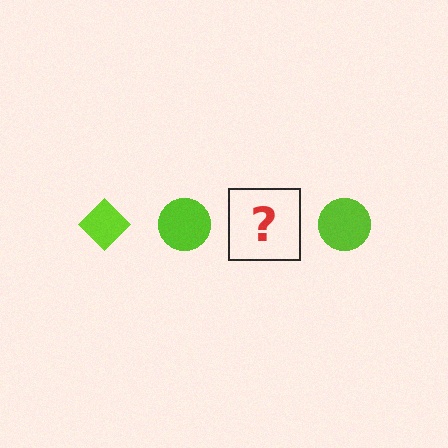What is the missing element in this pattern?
The missing element is a lime diamond.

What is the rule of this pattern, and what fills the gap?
The rule is that the pattern cycles through diamond, circle shapes in lime. The gap should be filled with a lime diamond.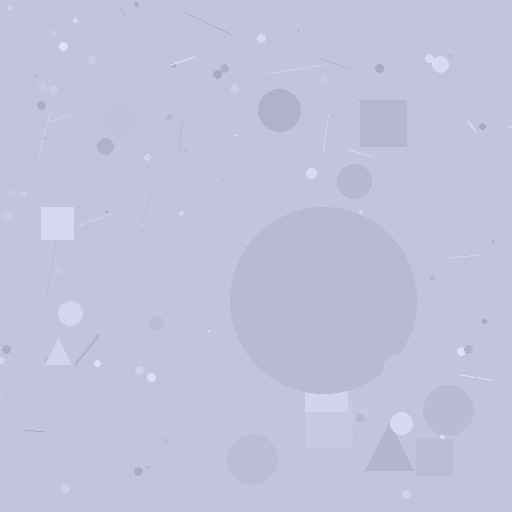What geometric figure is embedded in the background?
A circle is embedded in the background.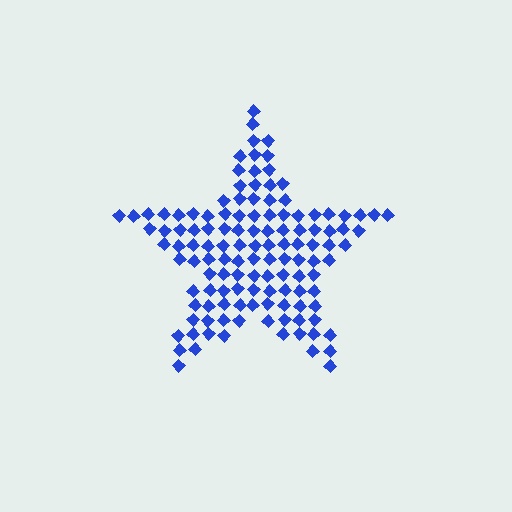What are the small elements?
The small elements are diamonds.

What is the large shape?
The large shape is a star.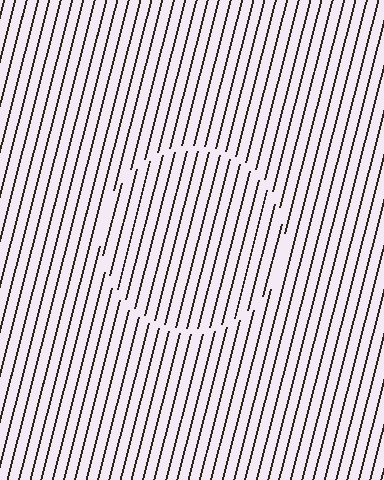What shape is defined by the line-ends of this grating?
An illusory circle. The interior of the shape contains the same grating, shifted by half a period — the contour is defined by the phase discontinuity where line-ends from the inner and outer gratings abut.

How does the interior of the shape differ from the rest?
The interior of the shape contains the same grating, shifted by half a period — the contour is defined by the phase discontinuity where line-ends from the inner and outer gratings abut.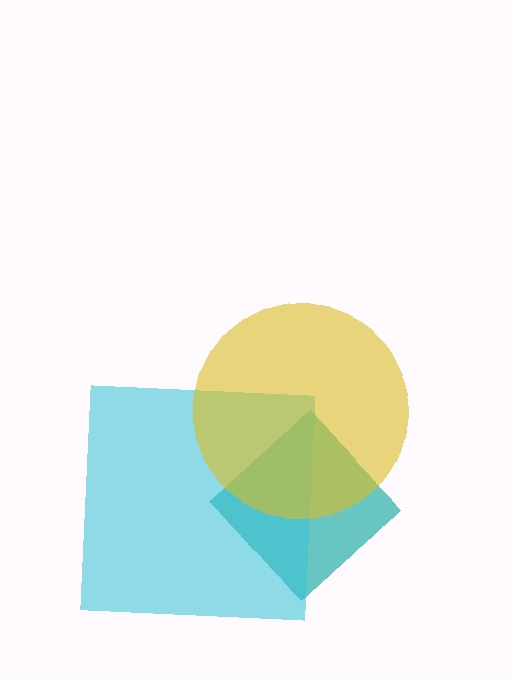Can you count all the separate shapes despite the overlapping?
Yes, there are 3 separate shapes.